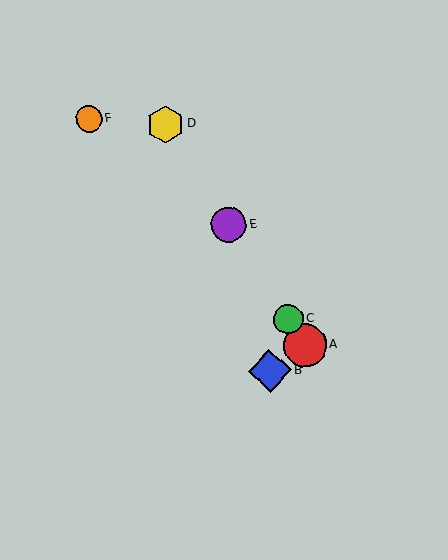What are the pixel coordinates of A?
Object A is at (305, 345).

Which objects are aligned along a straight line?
Objects A, C, D, E are aligned along a straight line.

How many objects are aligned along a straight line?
4 objects (A, C, D, E) are aligned along a straight line.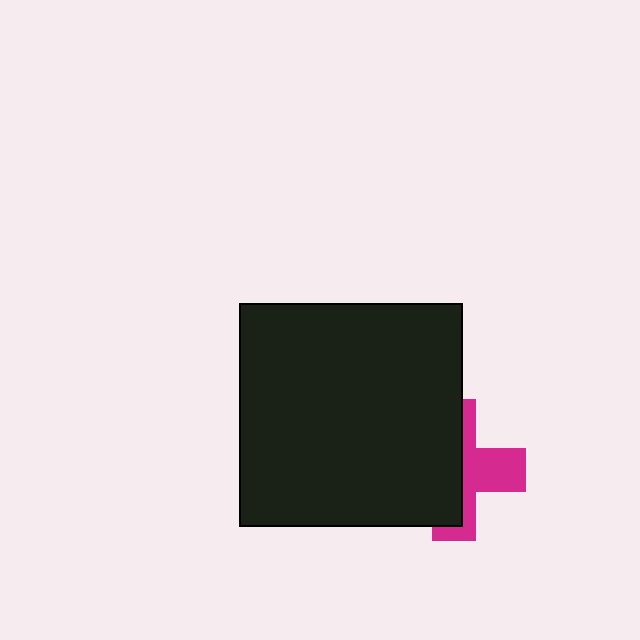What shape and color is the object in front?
The object in front is a black square.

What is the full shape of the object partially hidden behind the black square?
The partially hidden object is a magenta cross.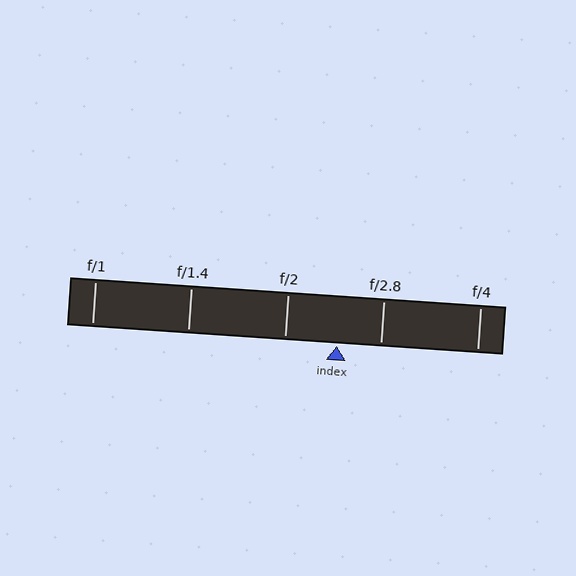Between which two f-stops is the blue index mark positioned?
The index mark is between f/2 and f/2.8.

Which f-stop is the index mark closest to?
The index mark is closest to f/2.8.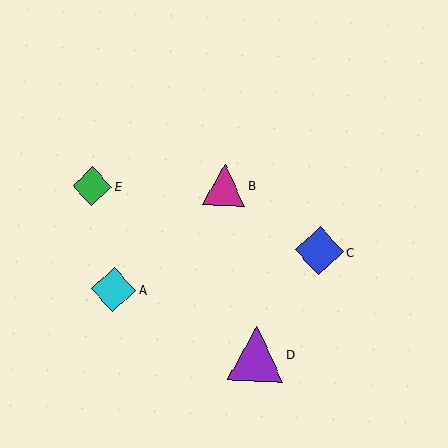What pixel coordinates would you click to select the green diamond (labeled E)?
Click at (92, 186) to select the green diamond E.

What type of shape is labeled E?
Shape E is a green diamond.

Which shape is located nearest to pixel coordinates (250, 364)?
The purple triangle (labeled D) at (256, 353) is nearest to that location.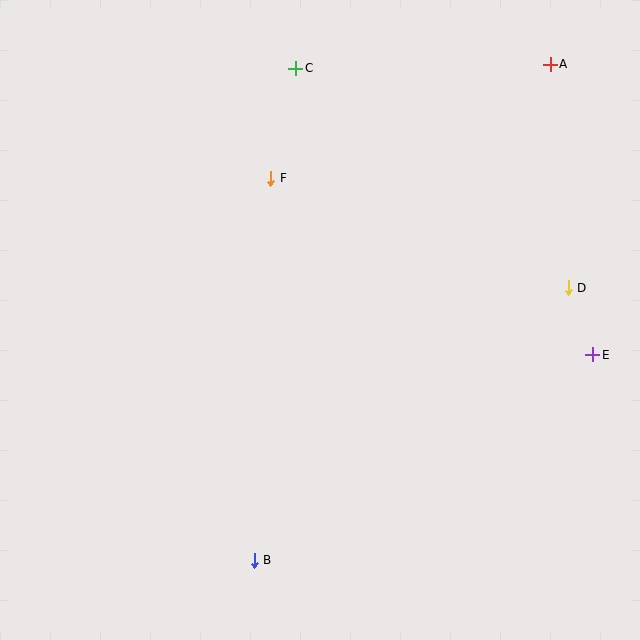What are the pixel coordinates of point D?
Point D is at (568, 288).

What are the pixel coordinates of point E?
Point E is at (593, 355).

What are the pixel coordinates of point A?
Point A is at (550, 64).